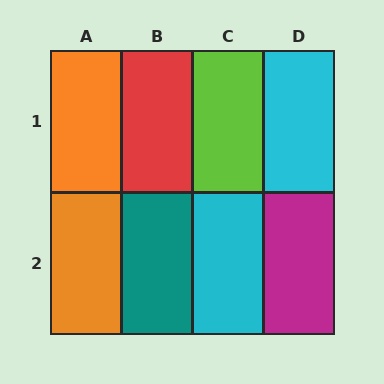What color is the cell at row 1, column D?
Cyan.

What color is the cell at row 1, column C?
Lime.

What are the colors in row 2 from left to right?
Orange, teal, cyan, magenta.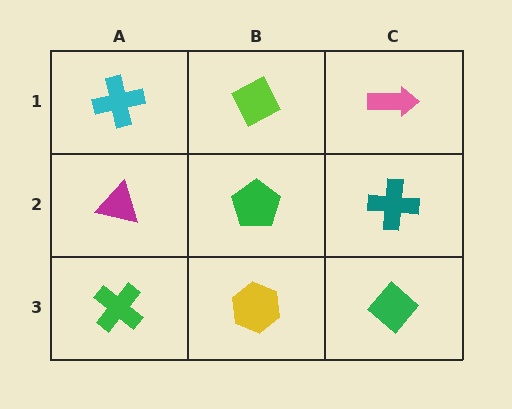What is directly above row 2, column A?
A cyan cross.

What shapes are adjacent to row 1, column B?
A green pentagon (row 2, column B), a cyan cross (row 1, column A), a pink arrow (row 1, column C).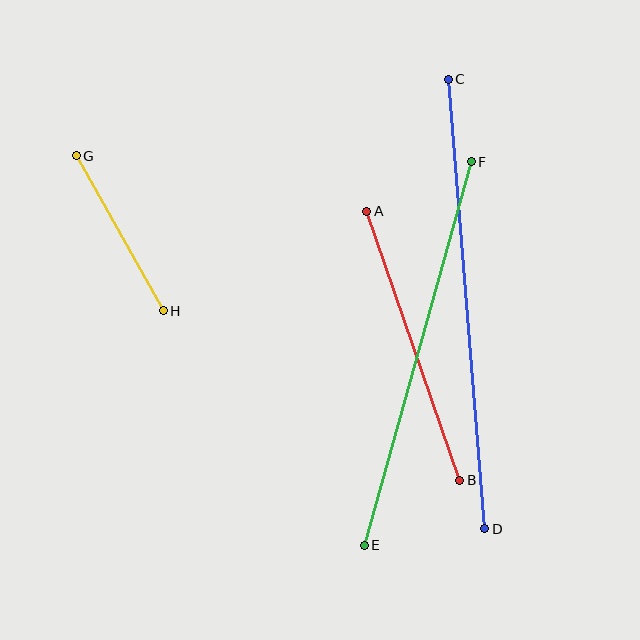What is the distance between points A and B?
The distance is approximately 285 pixels.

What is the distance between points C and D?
The distance is approximately 451 pixels.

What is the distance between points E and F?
The distance is approximately 398 pixels.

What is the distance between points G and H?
The distance is approximately 177 pixels.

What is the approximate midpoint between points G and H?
The midpoint is at approximately (120, 233) pixels.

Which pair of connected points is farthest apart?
Points C and D are farthest apart.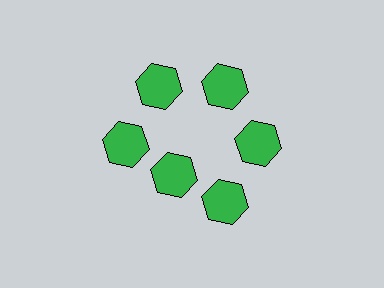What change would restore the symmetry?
The symmetry would be restored by moving it outward, back onto the ring so that all 6 hexagons sit at equal angles and equal distance from the center.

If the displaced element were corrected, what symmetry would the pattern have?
It would have 6-fold rotational symmetry — the pattern would map onto itself every 60 degrees.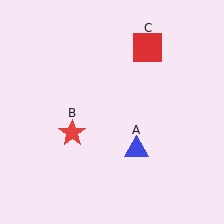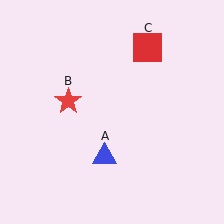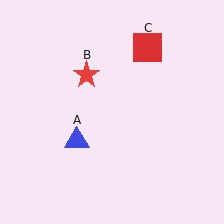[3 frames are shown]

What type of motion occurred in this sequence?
The blue triangle (object A), red star (object B) rotated clockwise around the center of the scene.